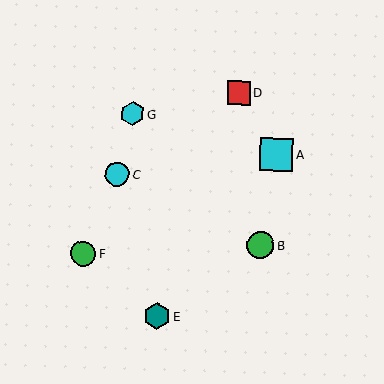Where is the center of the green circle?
The center of the green circle is at (83, 253).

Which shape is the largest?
The cyan square (labeled A) is the largest.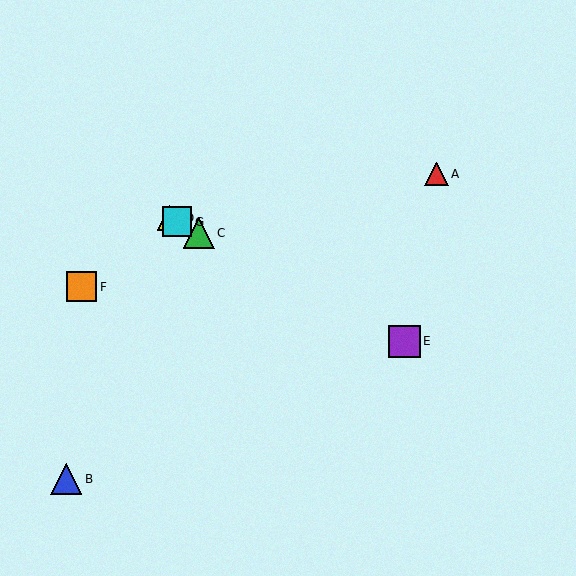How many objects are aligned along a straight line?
4 objects (C, D, E, G) are aligned along a straight line.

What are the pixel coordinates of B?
Object B is at (66, 479).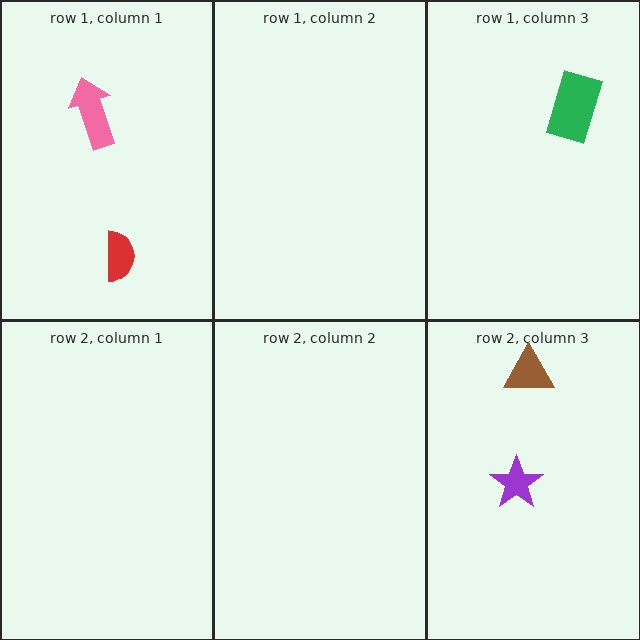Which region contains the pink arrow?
The row 1, column 1 region.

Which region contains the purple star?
The row 2, column 3 region.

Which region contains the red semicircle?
The row 1, column 1 region.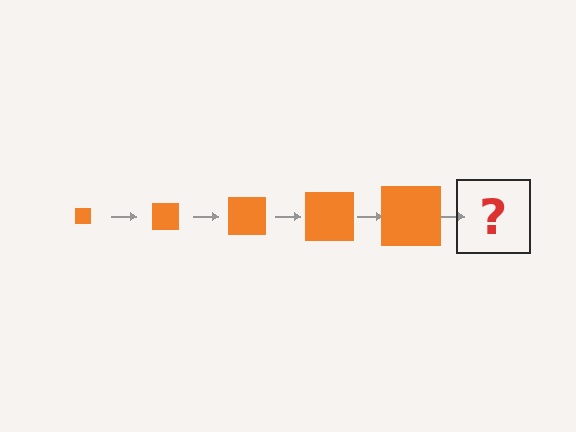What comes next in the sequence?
The next element should be an orange square, larger than the previous one.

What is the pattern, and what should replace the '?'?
The pattern is that the square gets progressively larger each step. The '?' should be an orange square, larger than the previous one.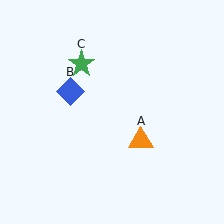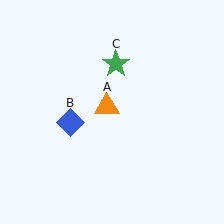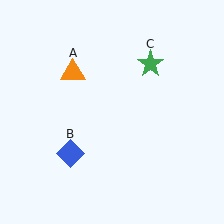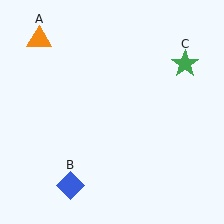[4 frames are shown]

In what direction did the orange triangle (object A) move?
The orange triangle (object A) moved up and to the left.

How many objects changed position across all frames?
3 objects changed position: orange triangle (object A), blue diamond (object B), green star (object C).